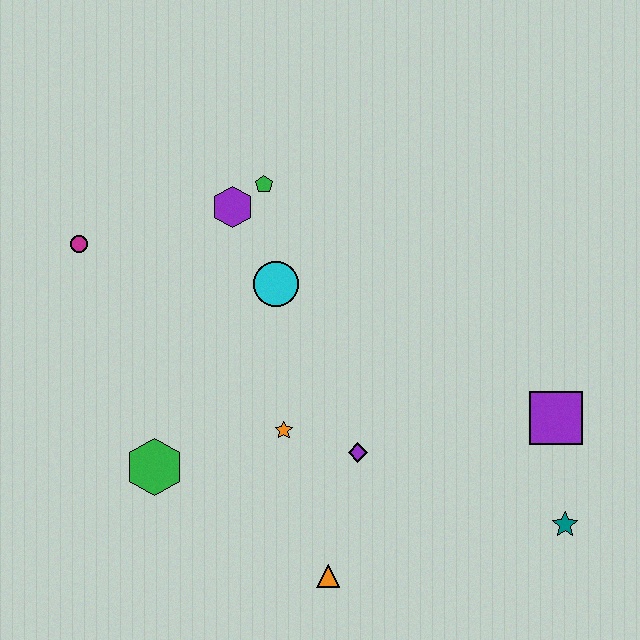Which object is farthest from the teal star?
The magenta circle is farthest from the teal star.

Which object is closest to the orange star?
The purple diamond is closest to the orange star.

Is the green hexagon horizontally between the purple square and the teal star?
No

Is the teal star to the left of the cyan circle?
No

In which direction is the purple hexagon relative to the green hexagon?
The purple hexagon is above the green hexagon.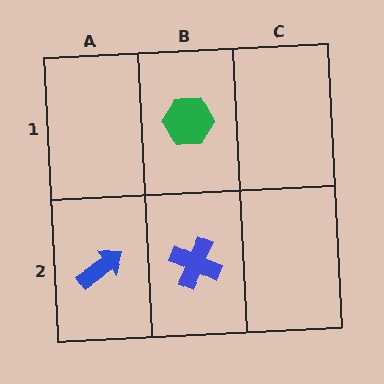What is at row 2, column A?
A blue arrow.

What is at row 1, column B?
A green hexagon.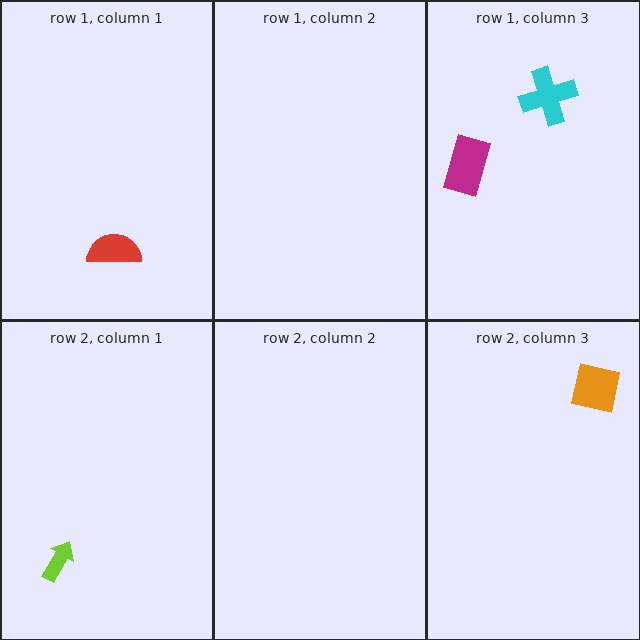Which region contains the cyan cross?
The row 1, column 3 region.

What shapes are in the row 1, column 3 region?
The magenta rectangle, the cyan cross.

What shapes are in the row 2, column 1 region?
The lime arrow.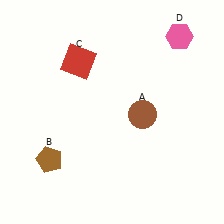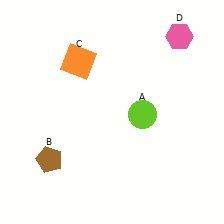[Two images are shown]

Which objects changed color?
A changed from brown to lime. C changed from red to orange.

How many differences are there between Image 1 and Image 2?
There are 2 differences between the two images.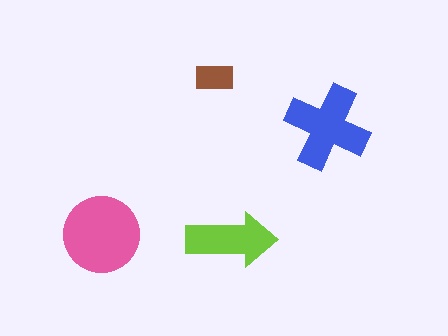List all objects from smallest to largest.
The brown rectangle, the lime arrow, the blue cross, the pink circle.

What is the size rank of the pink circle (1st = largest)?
1st.